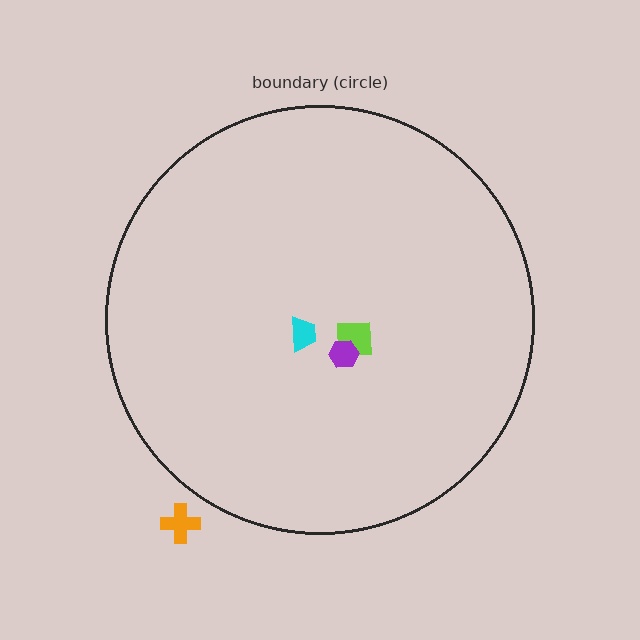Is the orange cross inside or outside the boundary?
Outside.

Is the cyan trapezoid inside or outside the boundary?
Inside.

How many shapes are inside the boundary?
3 inside, 1 outside.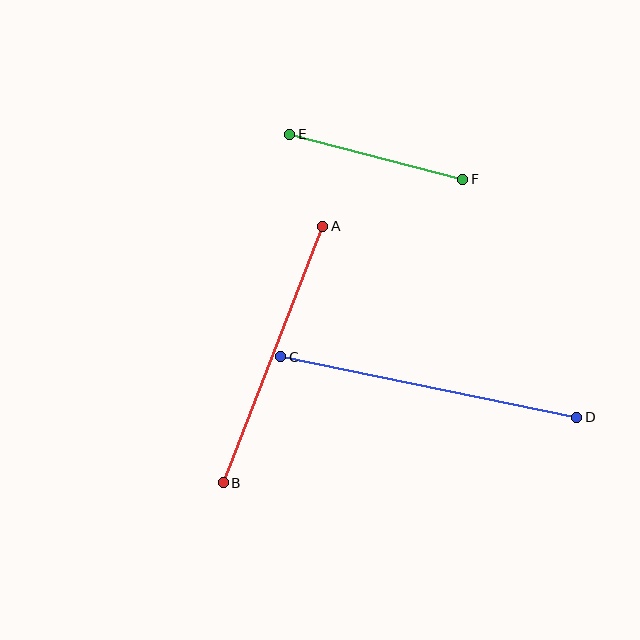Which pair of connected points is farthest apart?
Points C and D are farthest apart.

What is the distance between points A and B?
The distance is approximately 275 pixels.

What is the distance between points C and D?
The distance is approximately 302 pixels.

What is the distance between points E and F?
The distance is approximately 179 pixels.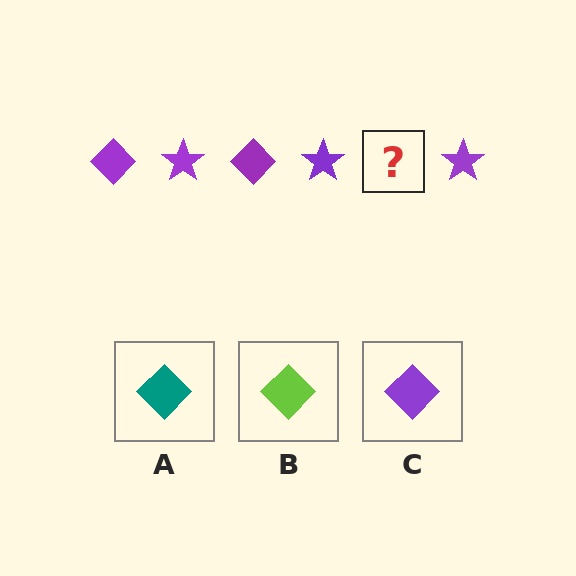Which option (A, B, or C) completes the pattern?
C.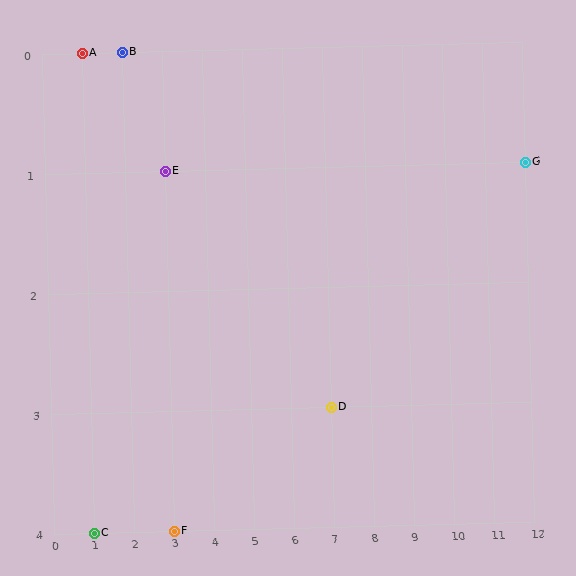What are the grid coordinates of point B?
Point B is at grid coordinates (2, 0).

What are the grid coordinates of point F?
Point F is at grid coordinates (3, 4).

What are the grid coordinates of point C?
Point C is at grid coordinates (1, 4).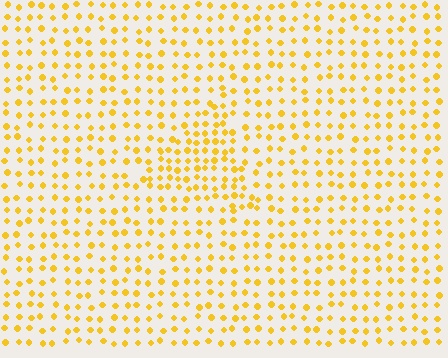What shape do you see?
I see a triangle.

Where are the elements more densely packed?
The elements are more densely packed inside the triangle boundary.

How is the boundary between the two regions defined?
The boundary is defined by a change in element density (approximately 1.7x ratio). All elements are the same color, size, and shape.